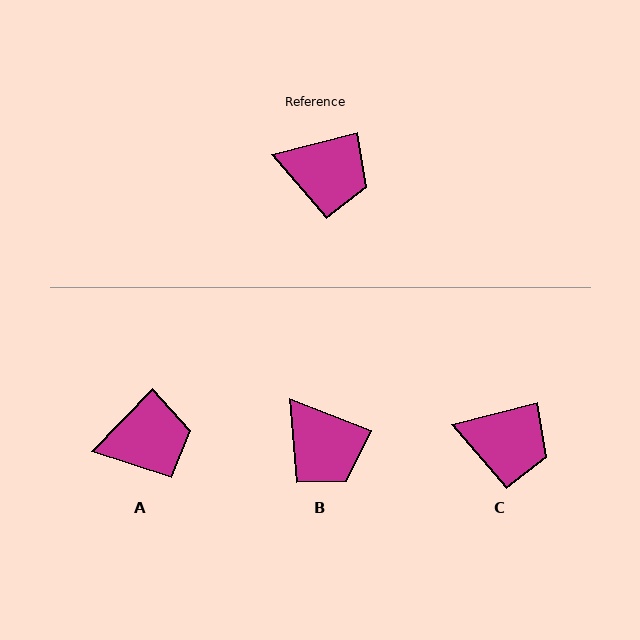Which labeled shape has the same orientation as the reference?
C.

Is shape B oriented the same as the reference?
No, it is off by about 36 degrees.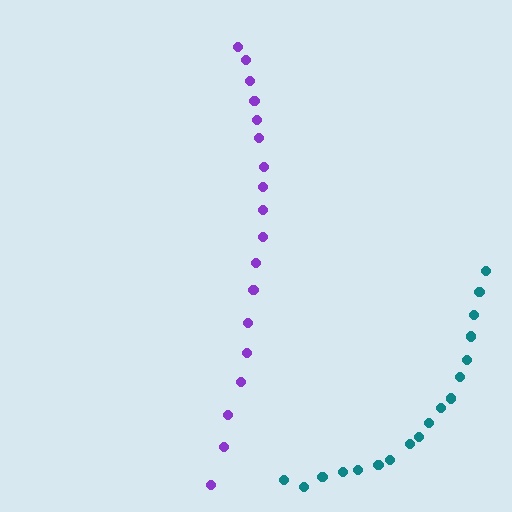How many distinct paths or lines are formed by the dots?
There are 2 distinct paths.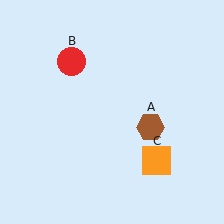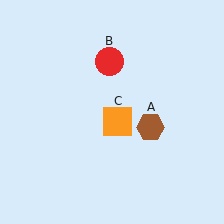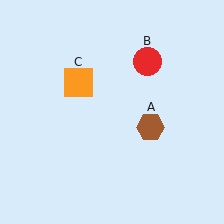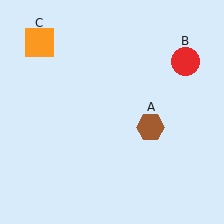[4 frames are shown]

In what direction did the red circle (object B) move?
The red circle (object B) moved right.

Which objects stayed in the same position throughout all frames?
Brown hexagon (object A) remained stationary.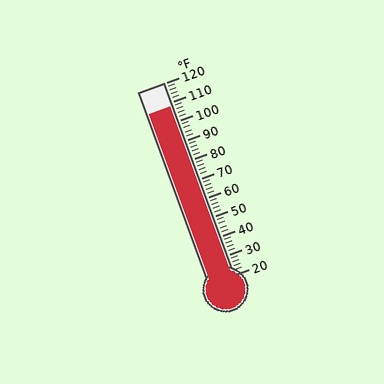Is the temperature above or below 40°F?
The temperature is above 40°F.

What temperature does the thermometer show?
The thermometer shows approximately 108°F.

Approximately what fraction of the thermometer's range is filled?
The thermometer is filled to approximately 90% of its range.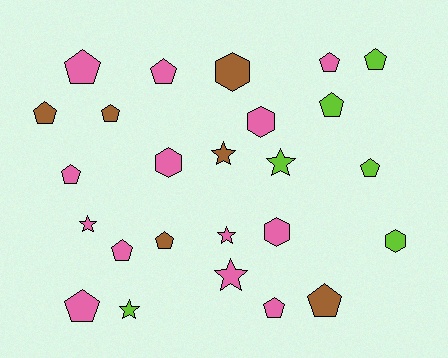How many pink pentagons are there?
There are 7 pink pentagons.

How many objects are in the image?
There are 25 objects.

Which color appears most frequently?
Pink, with 13 objects.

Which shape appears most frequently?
Pentagon, with 14 objects.